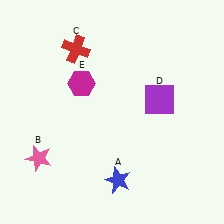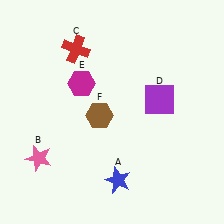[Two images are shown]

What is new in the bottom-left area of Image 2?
A brown hexagon (F) was added in the bottom-left area of Image 2.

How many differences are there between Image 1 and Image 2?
There is 1 difference between the two images.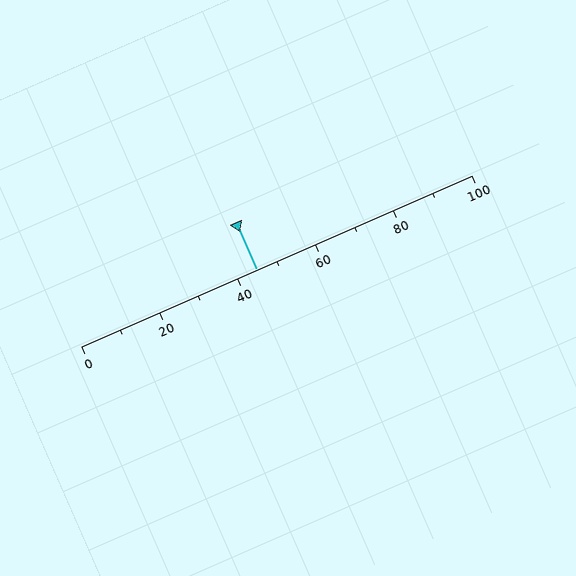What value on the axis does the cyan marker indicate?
The marker indicates approximately 45.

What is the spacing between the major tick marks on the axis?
The major ticks are spaced 20 apart.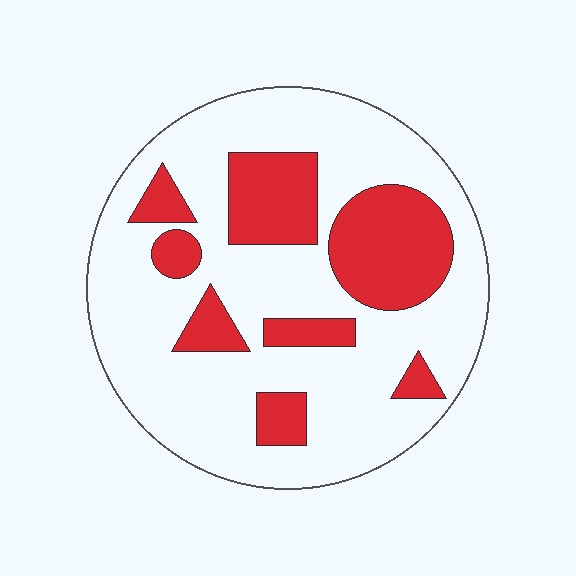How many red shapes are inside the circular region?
8.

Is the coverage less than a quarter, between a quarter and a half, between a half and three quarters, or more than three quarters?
Between a quarter and a half.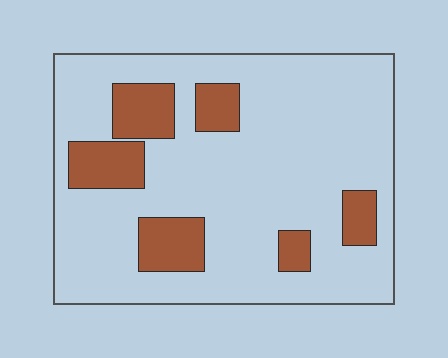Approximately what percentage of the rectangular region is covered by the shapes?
Approximately 20%.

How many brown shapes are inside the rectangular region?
6.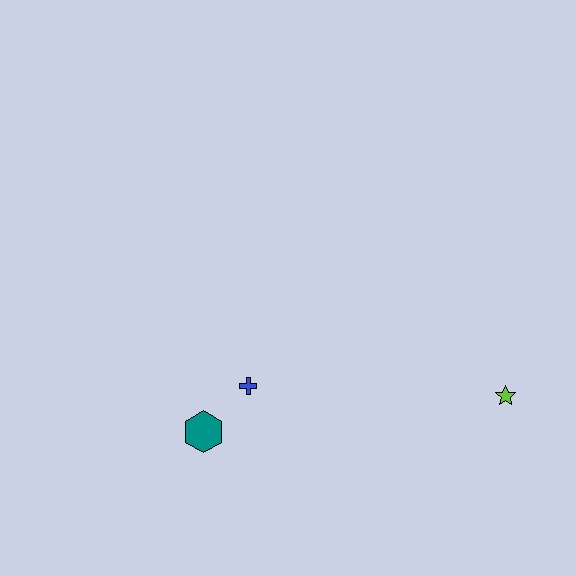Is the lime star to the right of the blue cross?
Yes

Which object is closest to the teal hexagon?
The blue cross is closest to the teal hexagon.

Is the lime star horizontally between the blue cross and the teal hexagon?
No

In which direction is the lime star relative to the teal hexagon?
The lime star is to the right of the teal hexagon.